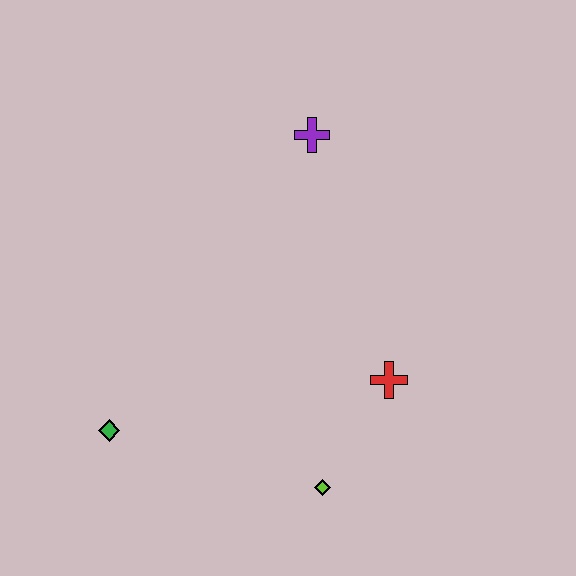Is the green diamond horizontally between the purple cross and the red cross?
No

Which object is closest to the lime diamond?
The red cross is closest to the lime diamond.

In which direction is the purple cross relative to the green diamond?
The purple cross is above the green diamond.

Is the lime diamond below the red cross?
Yes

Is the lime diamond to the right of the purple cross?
Yes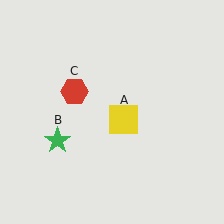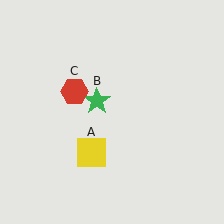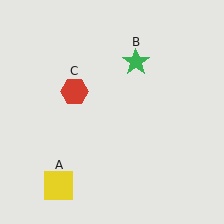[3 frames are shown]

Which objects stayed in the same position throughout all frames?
Red hexagon (object C) remained stationary.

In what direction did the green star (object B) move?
The green star (object B) moved up and to the right.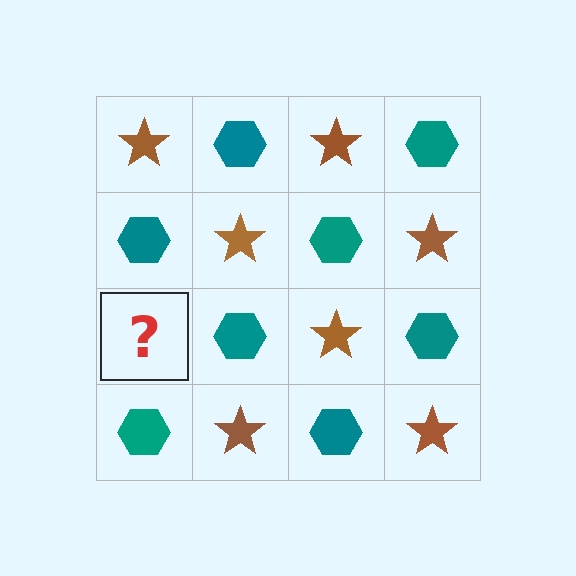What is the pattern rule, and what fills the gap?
The rule is that it alternates brown star and teal hexagon in a checkerboard pattern. The gap should be filled with a brown star.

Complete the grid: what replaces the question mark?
The question mark should be replaced with a brown star.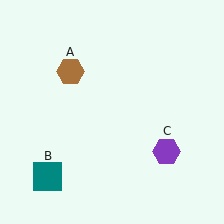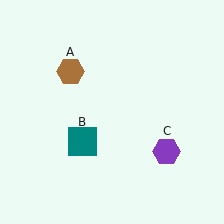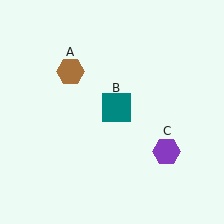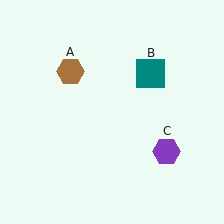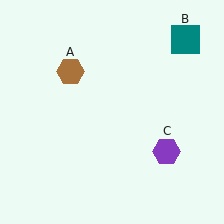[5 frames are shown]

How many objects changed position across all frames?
1 object changed position: teal square (object B).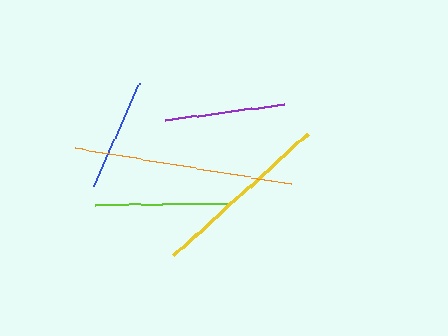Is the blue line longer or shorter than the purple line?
The purple line is longer than the blue line.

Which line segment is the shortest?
The blue line is the shortest at approximately 112 pixels.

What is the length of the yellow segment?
The yellow segment is approximately 182 pixels long.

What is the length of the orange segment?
The orange segment is approximately 218 pixels long.